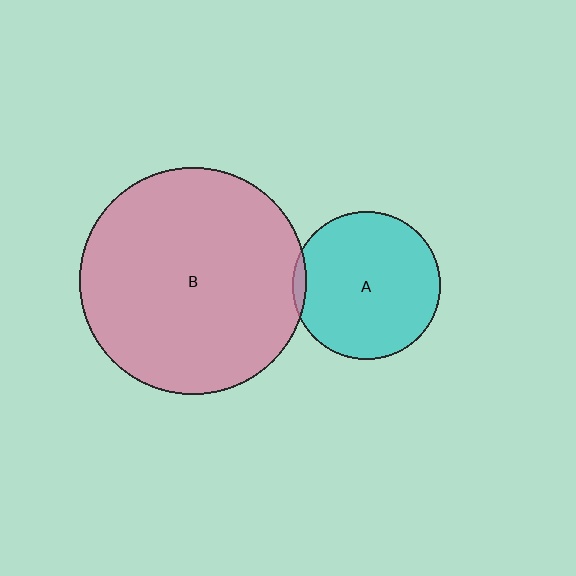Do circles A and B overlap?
Yes.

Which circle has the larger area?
Circle B (pink).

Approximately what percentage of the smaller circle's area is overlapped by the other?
Approximately 5%.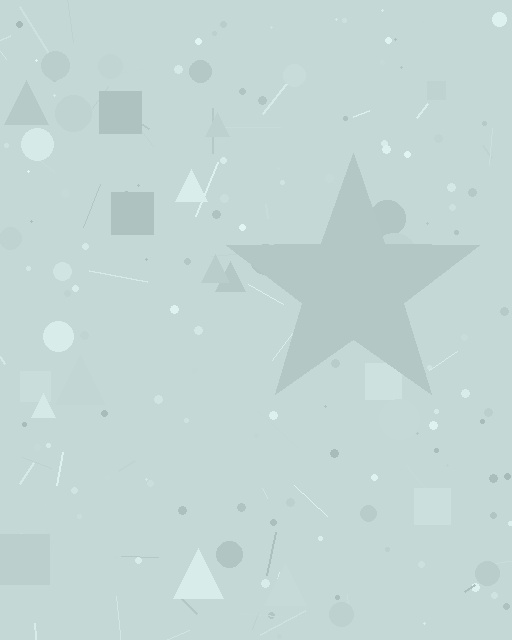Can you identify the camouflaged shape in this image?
The camouflaged shape is a star.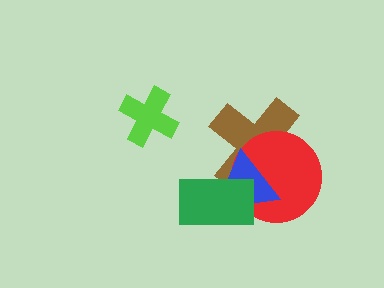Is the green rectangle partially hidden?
No, no other shape covers it.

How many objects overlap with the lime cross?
0 objects overlap with the lime cross.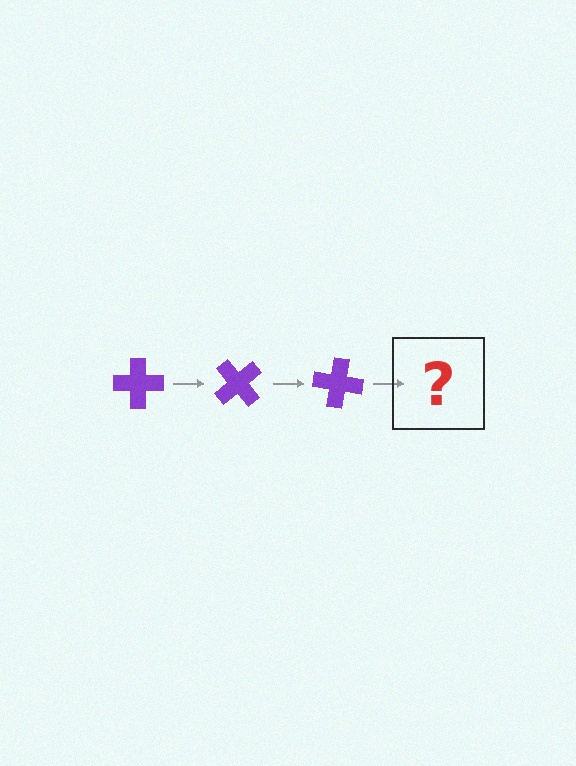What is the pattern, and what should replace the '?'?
The pattern is that the cross rotates 50 degrees each step. The '?' should be a purple cross rotated 150 degrees.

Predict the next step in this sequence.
The next step is a purple cross rotated 150 degrees.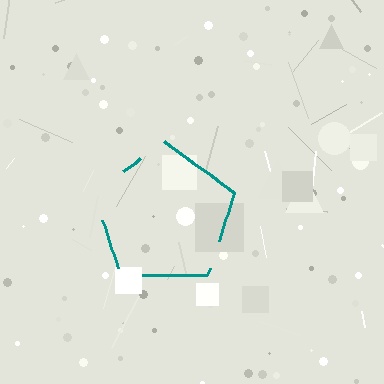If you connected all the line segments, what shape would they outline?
They would outline a pentagon.